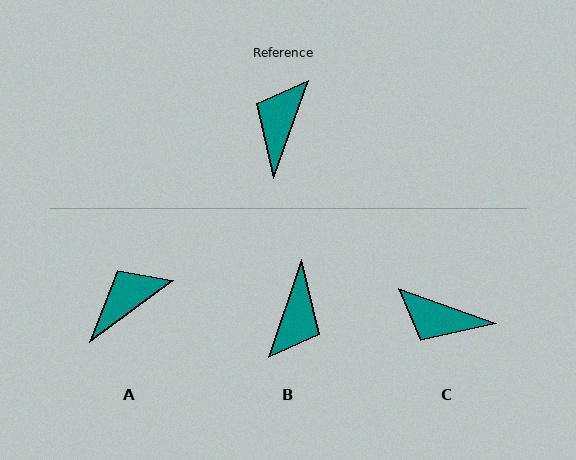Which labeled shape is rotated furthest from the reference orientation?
B, about 179 degrees away.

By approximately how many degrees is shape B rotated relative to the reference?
Approximately 179 degrees clockwise.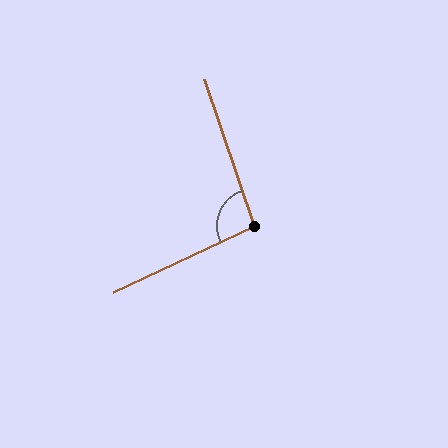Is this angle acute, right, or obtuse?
It is obtuse.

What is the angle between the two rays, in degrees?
Approximately 97 degrees.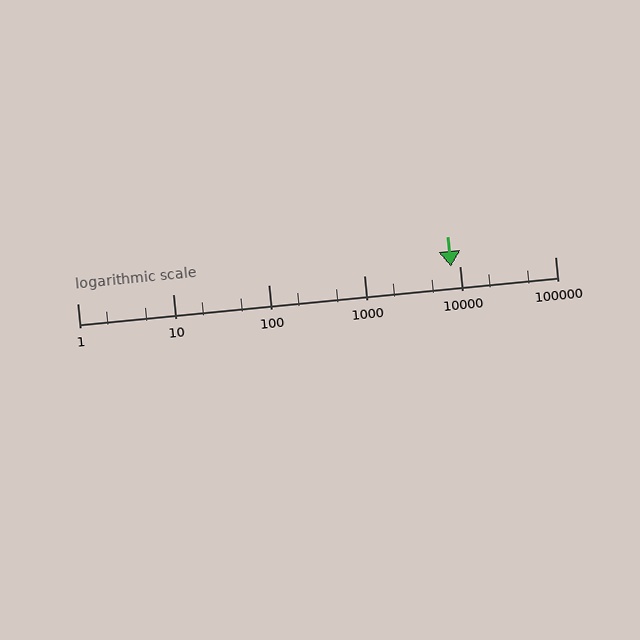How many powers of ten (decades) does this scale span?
The scale spans 5 decades, from 1 to 100000.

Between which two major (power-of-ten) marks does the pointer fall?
The pointer is between 1000 and 10000.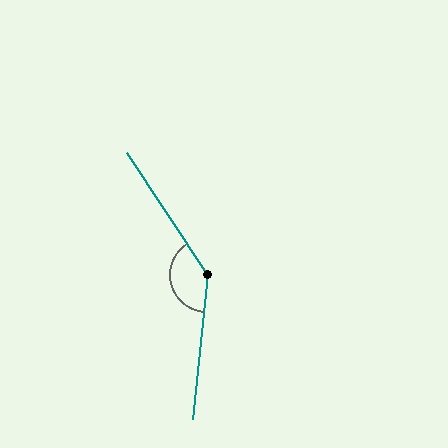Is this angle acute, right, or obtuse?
It is obtuse.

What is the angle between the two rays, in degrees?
Approximately 141 degrees.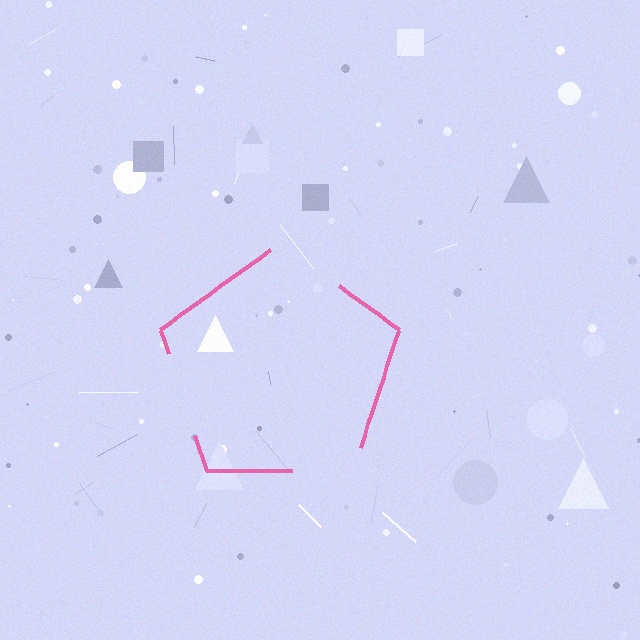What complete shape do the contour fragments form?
The contour fragments form a pentagon.